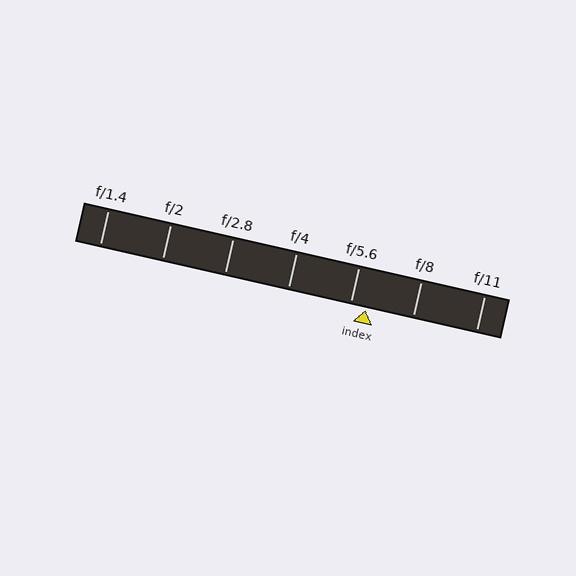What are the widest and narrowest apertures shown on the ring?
The widest aperture shown is f/1.4 and the narrowest is f/11.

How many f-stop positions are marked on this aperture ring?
There are 7 f-stop positions marked.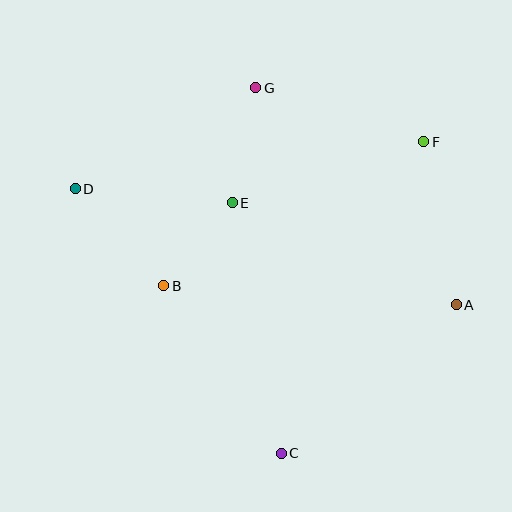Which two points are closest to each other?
Points B and E are closest to each other.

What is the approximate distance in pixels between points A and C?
The distance between A and C is approximately 230 pixels.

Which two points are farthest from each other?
Points A and D are farthest from each other.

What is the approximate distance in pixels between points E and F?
The distance between E and F is approximately 201 pixels.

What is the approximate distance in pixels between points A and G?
The distance between A and G is approximately 296 pixels.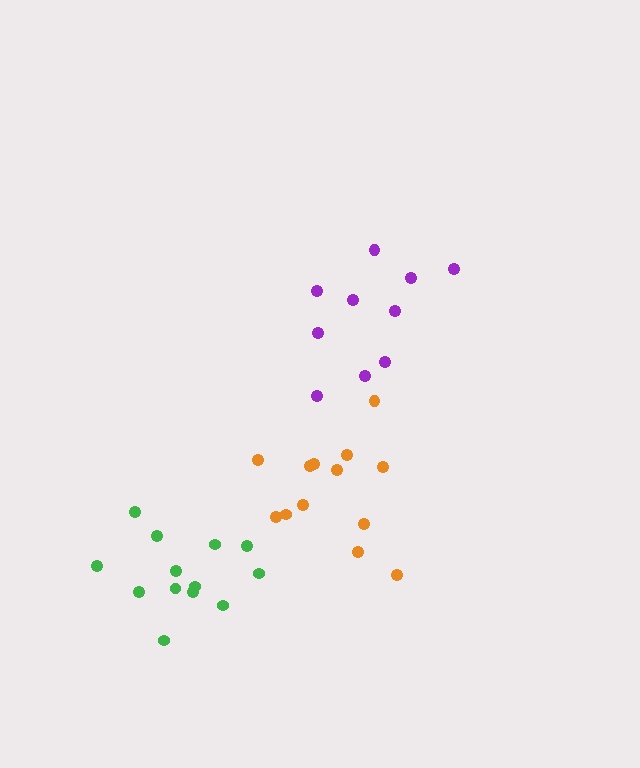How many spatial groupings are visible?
There are 3 spatial groupings.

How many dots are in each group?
Group 1: 13 dots, Group 2: 11 dots, Group 3: 13 dots (37 total).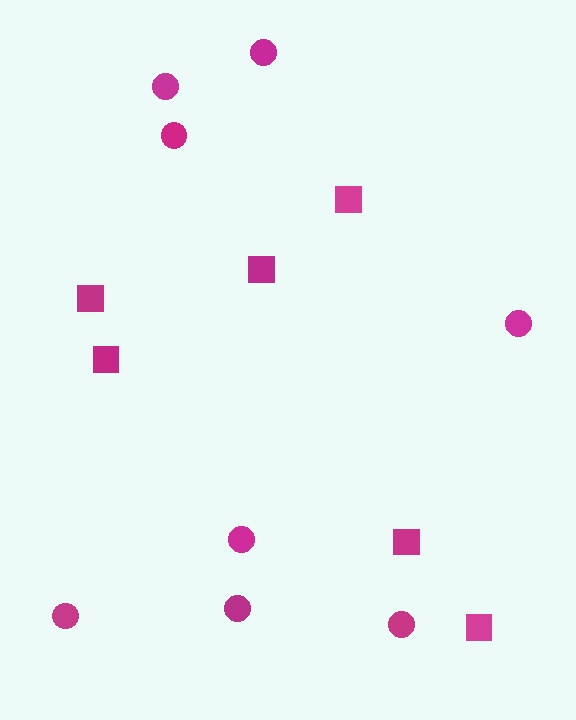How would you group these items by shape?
There are 2 groups: one group of squares (6) and one group of circles (8).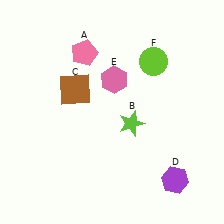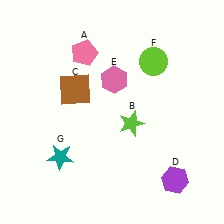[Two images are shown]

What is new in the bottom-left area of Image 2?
A teal star (G) was added in the bottom-left area of Image 2.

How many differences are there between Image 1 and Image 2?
There is 1 difference between the two images.